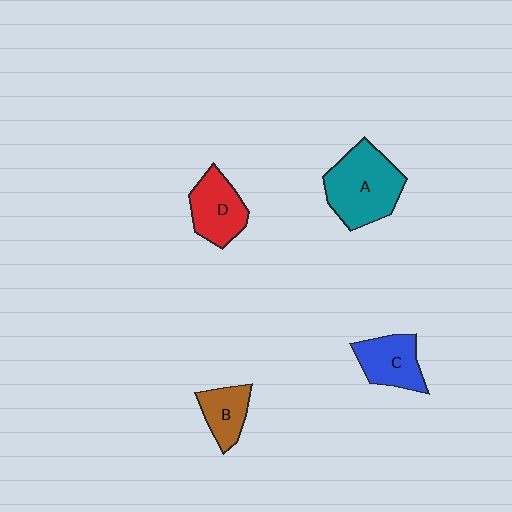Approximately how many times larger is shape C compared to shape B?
Approximately 1.3 times.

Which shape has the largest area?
Shape A (teal).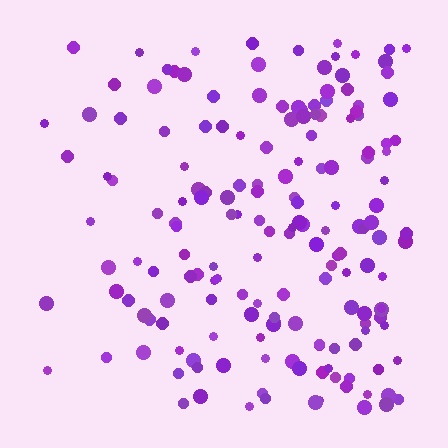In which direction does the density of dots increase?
From left to right, with the right side densest.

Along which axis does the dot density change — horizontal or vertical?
Horizontal.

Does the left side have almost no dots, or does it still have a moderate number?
Still a moderate number, just noticeably fewer than the right.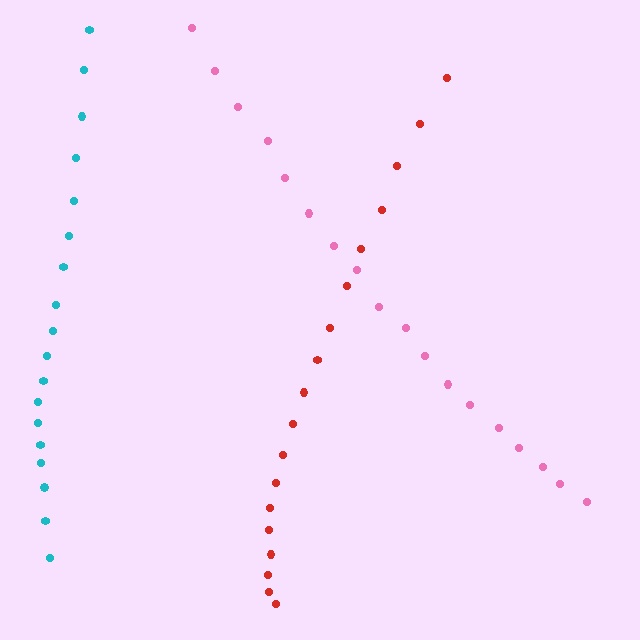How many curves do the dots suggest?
There are 3 distinct paths.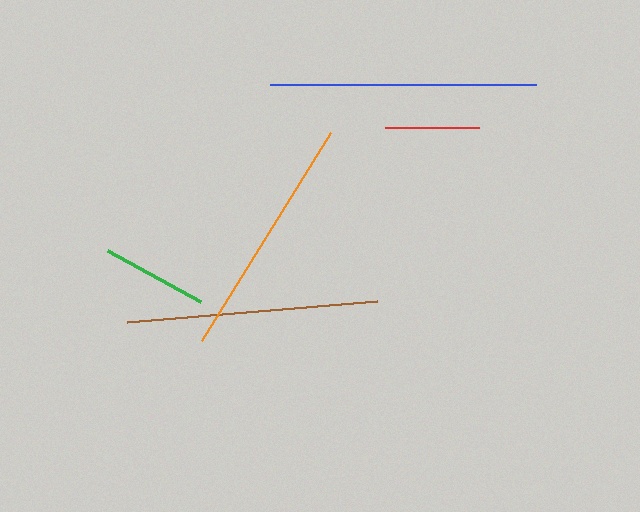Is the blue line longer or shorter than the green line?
The blue line is longer than the green line.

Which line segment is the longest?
The blue line is the longest at approximately 266 pixels.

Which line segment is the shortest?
The red line is the shortest at approximately 94 pixels.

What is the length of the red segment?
The red segment is approximately 94 pixels long.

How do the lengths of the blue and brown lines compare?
The blue and brown lines are approximately the same length.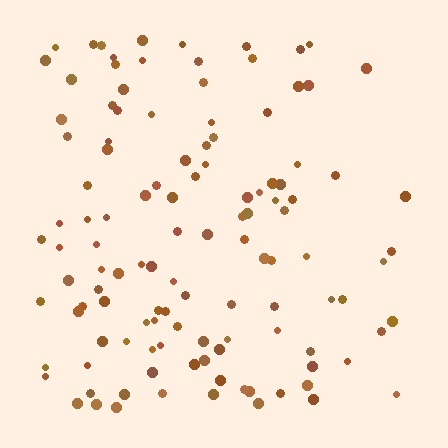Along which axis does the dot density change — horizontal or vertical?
Horizontal.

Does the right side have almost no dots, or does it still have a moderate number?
Still a moderate number, just noticeably fewer than the left.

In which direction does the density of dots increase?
From right to left, with the left side densest.